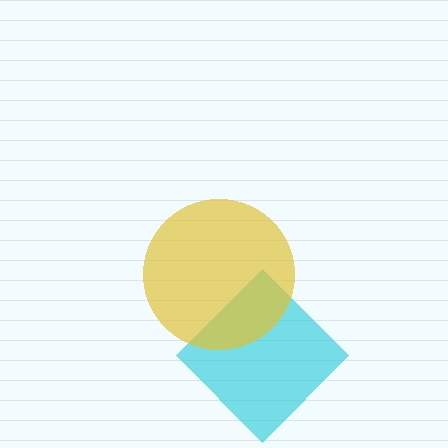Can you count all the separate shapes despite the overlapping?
Yes, there are 2 separate shapes.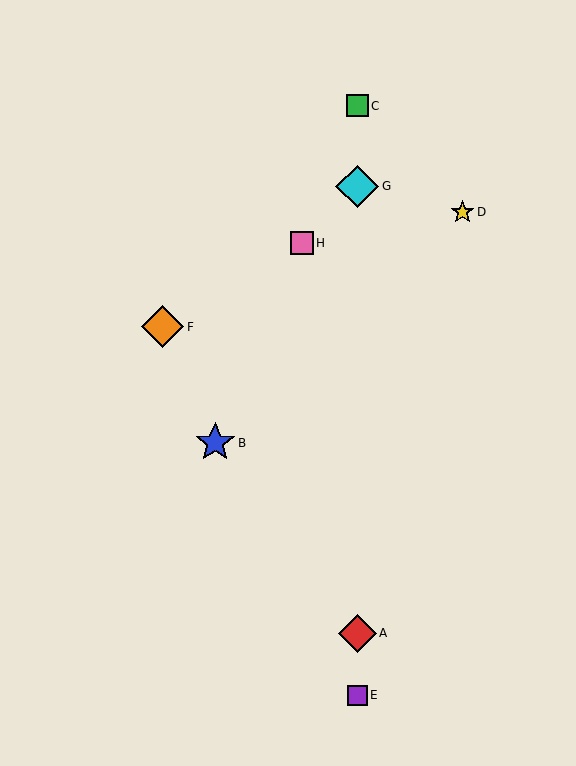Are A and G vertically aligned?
Yes, both are at x≈357.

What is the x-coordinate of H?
Object H is at x≈302.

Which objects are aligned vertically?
Objects A, C, E, G are aligned vertically.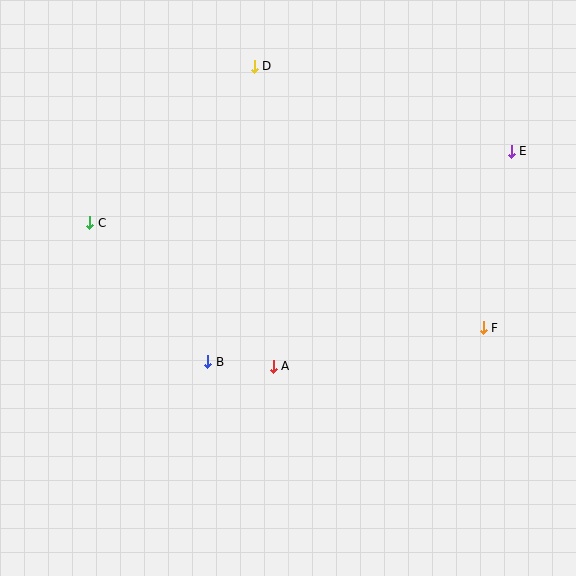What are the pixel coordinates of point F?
Point F is at (483, 328).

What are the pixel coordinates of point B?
Point B is at (208, 362).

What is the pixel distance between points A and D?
The distance between A and D is 300 pixels.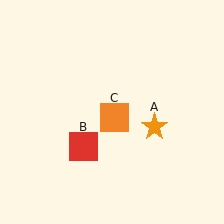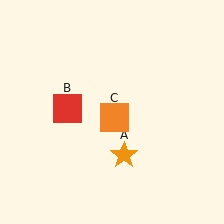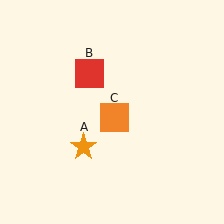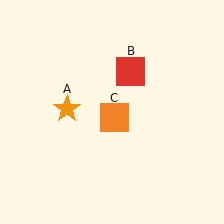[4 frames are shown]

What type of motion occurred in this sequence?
The orange star (object A), red square (object B) rotated clockwise around the center of the scene.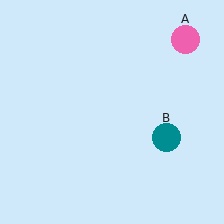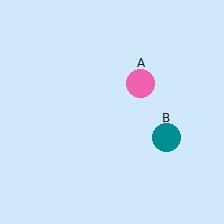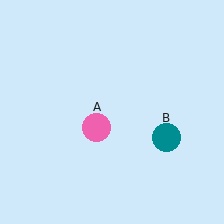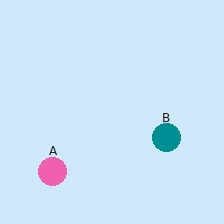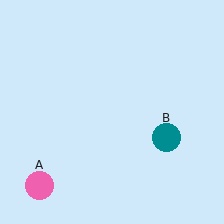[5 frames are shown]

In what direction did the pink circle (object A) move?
The pink circle (object A) moved down and to the left.